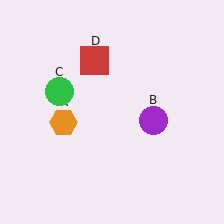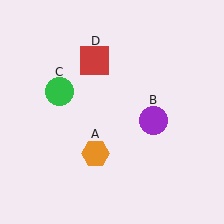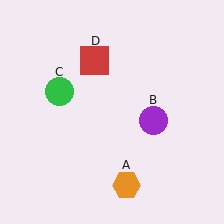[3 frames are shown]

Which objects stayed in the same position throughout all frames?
Purple circle (object B) and green circle (object C) and red square (object D) remained stationary.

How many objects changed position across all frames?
1 object changed position: orange hexagon (object A).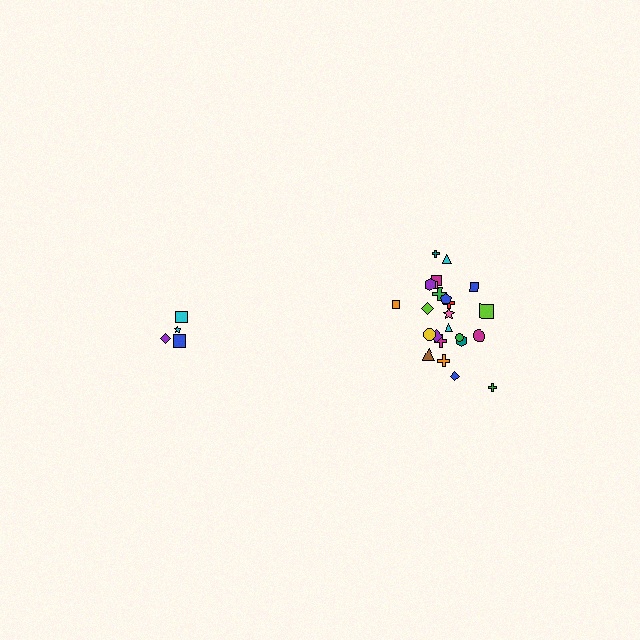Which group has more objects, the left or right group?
The right group.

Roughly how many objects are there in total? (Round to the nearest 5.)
Roughly 30 objects in total.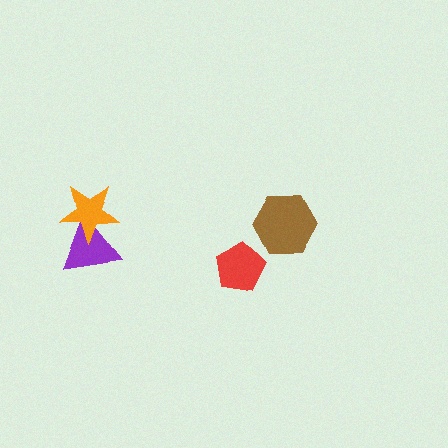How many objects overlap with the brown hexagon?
0 objects overlap with the brown hexagon.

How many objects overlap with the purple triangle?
1 object overlaps with the purple triangle.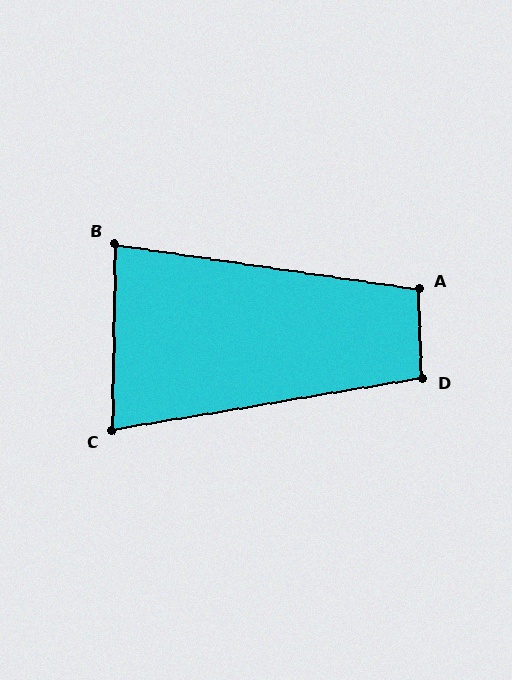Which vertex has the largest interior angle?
A, at approximately 100 degrees.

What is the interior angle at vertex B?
Approximately 83 degrees (acute).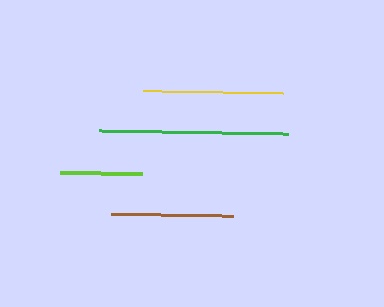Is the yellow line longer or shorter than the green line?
The green line is longer than the yellow line.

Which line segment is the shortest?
The lime line is the shortest at approximately 82 pixels.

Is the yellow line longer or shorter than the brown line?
The yellow line is longer than the brown line.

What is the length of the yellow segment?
The yellow segment is approximately 139 pixels long.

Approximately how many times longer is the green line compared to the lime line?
The green line is approximately 2.3 times the length of the lime line.